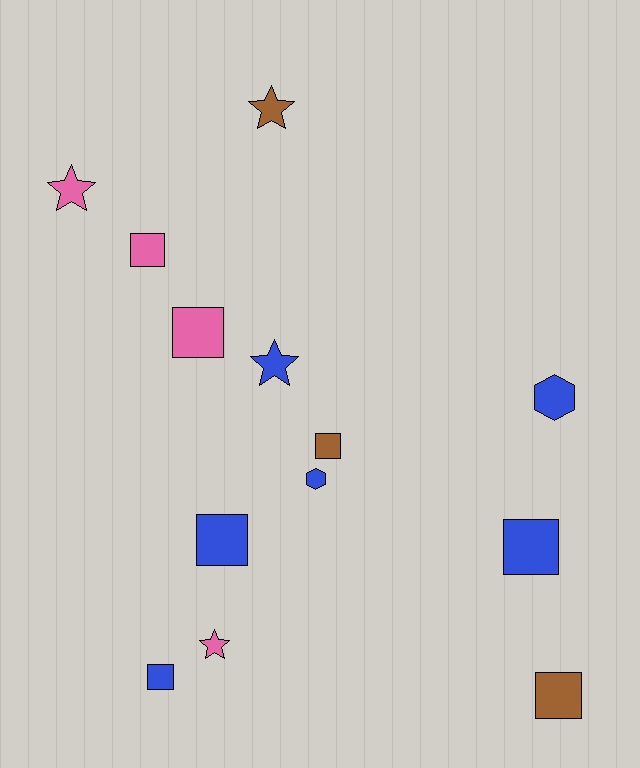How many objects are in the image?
There are 13 objects.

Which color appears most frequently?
Blue, with 6 objects.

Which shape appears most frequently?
Square, with 7 objects.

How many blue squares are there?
There are 3 blue squares.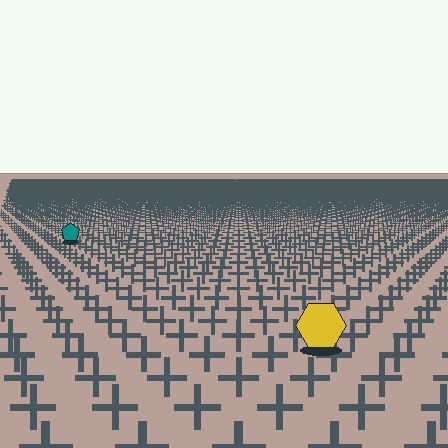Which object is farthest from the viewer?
The teal pentagon is farthest from the viewer. It appears smaller and the ground texture around it is denser.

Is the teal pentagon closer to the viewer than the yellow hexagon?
No. The yellow hexagon is closer — you can tell from the texture gradient: the ground texture is coarser near it.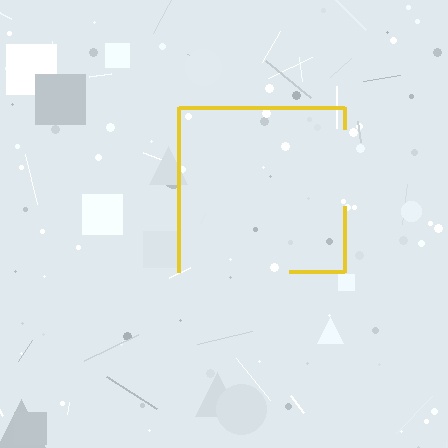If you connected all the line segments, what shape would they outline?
They would outline a square.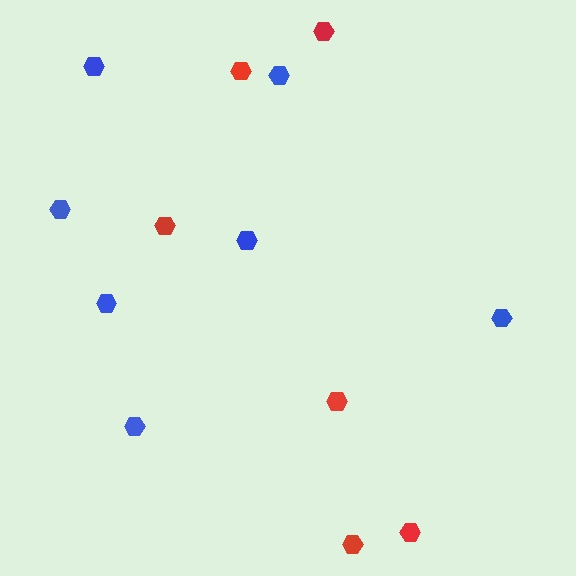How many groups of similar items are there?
There are 2 groups: one group of red hexagons (6) and one group of blue hexagons (7).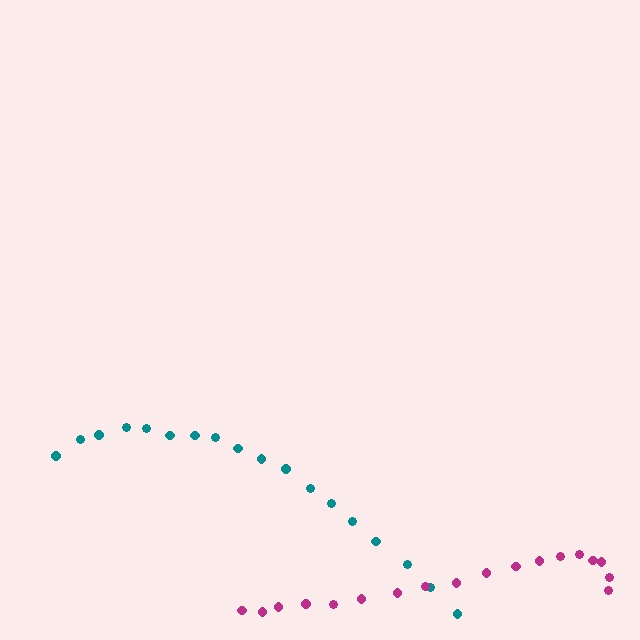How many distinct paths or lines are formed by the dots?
There are 2 distinct paths.